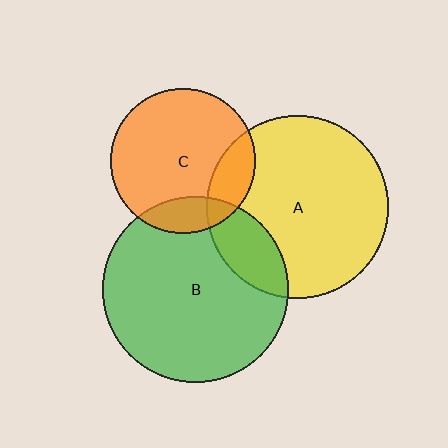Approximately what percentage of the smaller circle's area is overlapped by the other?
Approximately 15%.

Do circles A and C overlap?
Yes.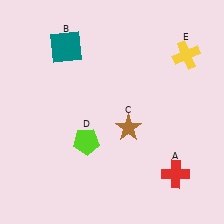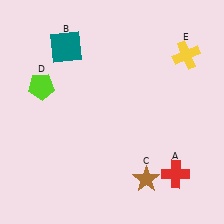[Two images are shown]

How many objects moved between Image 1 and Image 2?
2 objects moved between the two images.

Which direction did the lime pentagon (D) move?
The lime pentagon (D) moved up.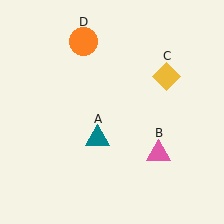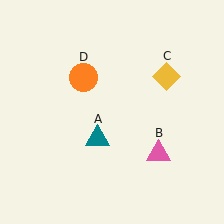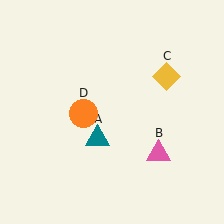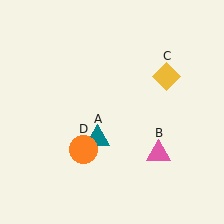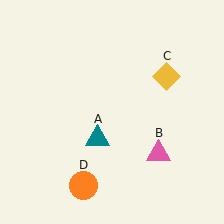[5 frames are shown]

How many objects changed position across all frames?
1 object changed position: orange circle (object D).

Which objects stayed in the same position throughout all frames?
Teal triangle (object A) and pink triangle (object B) and yellow diamond (object C) remained stationary.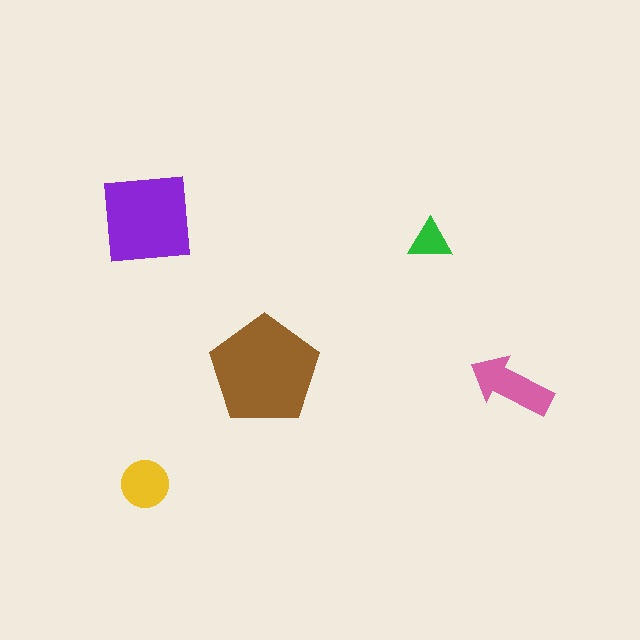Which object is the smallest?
The green triangle.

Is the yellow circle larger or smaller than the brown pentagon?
Smaller.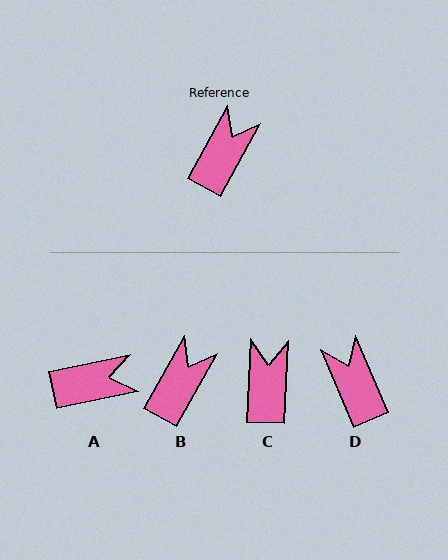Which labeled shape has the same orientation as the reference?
B.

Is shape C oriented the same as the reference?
No, it is off by about 26 degrees.